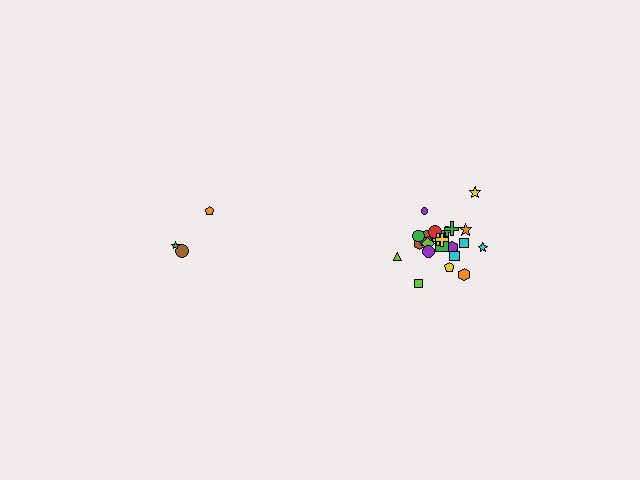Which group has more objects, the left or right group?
The right group.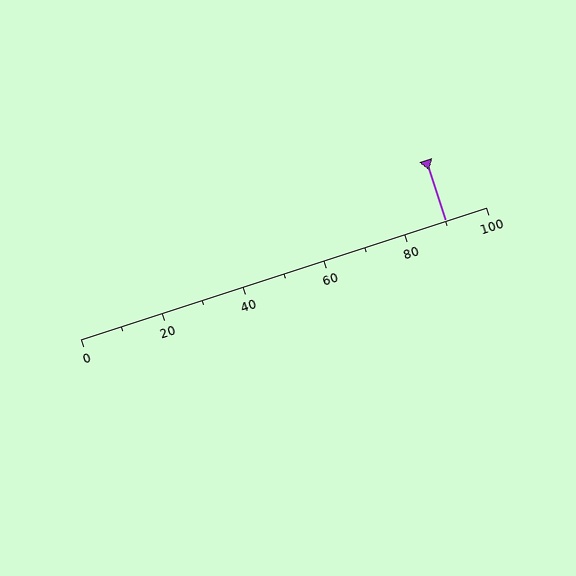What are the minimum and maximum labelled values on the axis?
The axis runs from 0 to 100.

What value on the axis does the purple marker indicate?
The marker indicates approximately 90.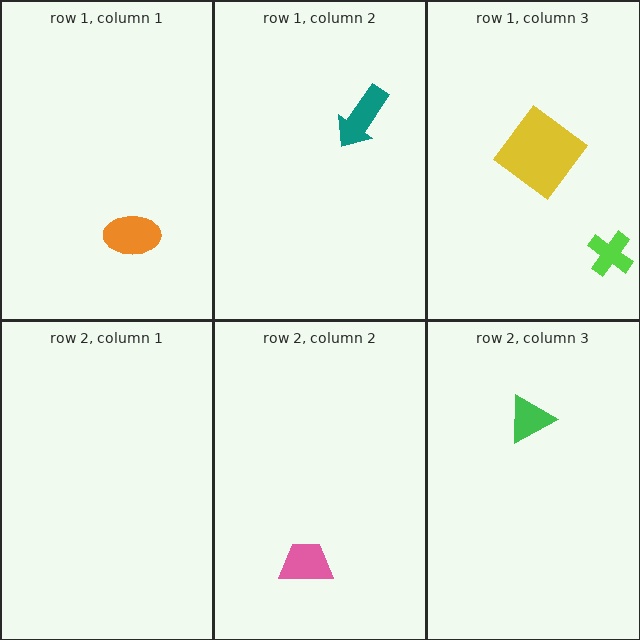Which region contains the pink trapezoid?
The row 2, column 2 region.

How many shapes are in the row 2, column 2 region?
1.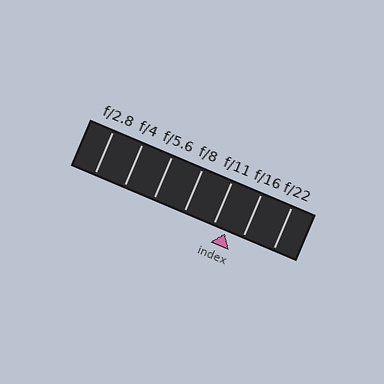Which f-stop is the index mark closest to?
The index mark is closest to f/11.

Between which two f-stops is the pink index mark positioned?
The index mark is between f/11 and f/16.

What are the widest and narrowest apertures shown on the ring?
The widest aperture shown is f/2.8 and the narrowest is f/22.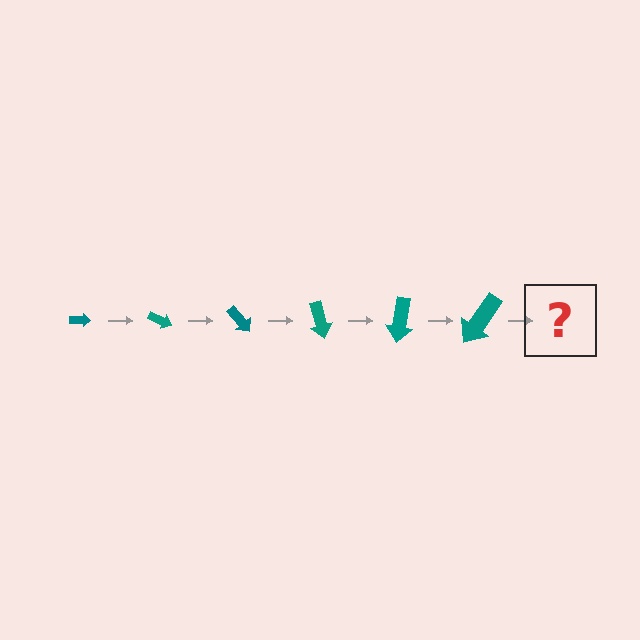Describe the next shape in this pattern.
It should be an arrow, larger than the previous one and rotated 150 degrees from the start.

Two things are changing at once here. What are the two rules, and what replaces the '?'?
The two rules are that the arrow grows larger each step and it rotates 25 degrees each step. The '?' should be an arrow, larger than the previous one and rotated 150 degrees from the start.